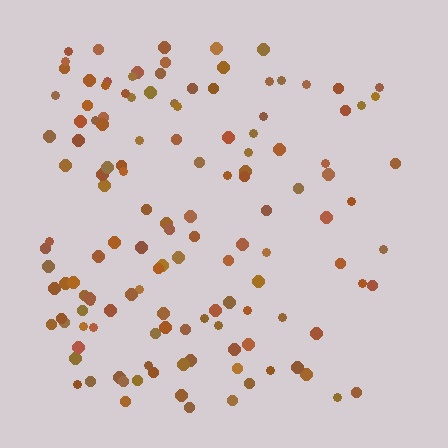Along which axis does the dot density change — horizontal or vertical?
Horizontal.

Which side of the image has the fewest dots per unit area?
The right.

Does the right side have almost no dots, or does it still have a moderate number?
Still a moderate number, just noticeably fewer than the left.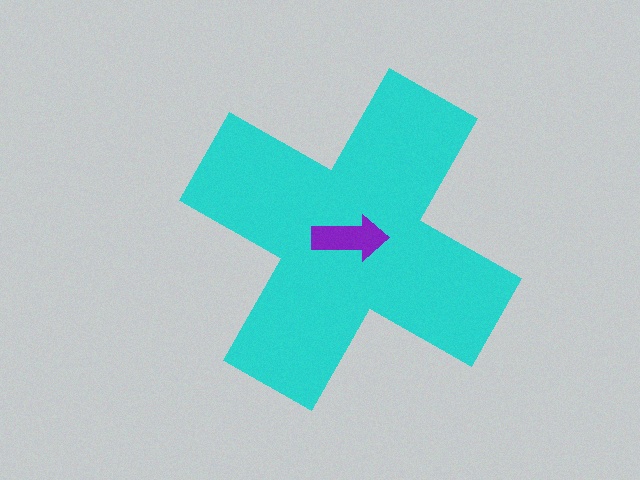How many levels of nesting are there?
2.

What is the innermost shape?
The purple arrow.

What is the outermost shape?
The cyan cross.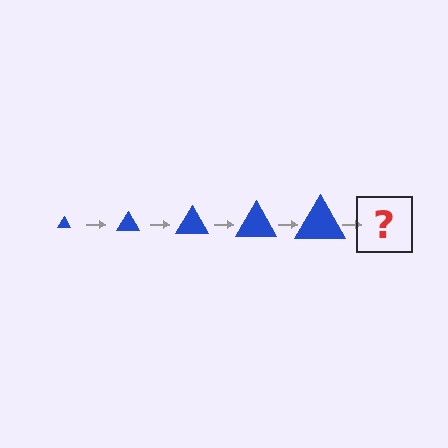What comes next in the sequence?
The next element should be a blue triangle, larger than the previous one.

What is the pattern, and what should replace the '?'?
The pattern is that the triangle gets progressively larger each step. The '?' should be a blue triangle, larger than the previous one.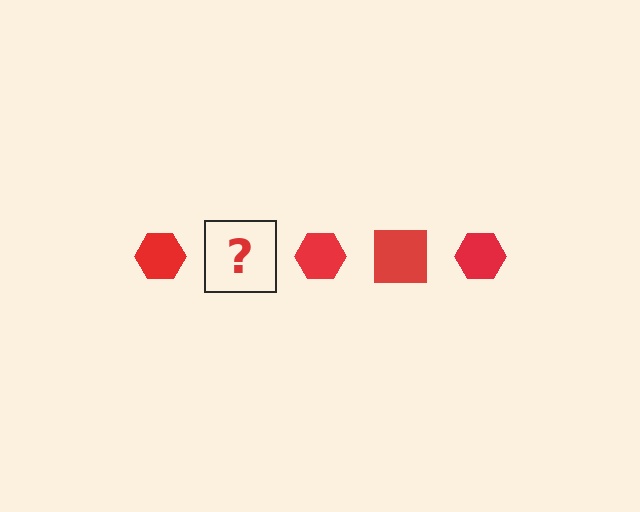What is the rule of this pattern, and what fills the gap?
The rule is that the pattern cycles through hexagon, square shapes in red. The gap should be filled with a red square.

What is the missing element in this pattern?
The missing element is a red square.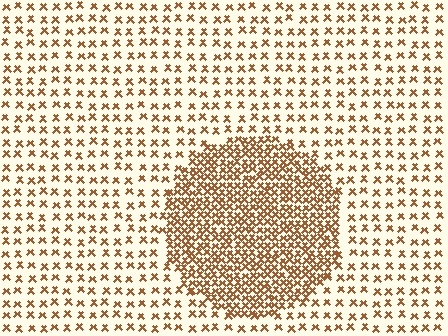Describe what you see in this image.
The image contains small brown elements arranged at two different densities. A circle-shaped region is visible where the elements are more densely packed than the surrounding area.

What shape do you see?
I see a circle.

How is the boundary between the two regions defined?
The boundary is defined by a change in element density (approximately 2.7x ratio). All elements are the same color, size, and shape.